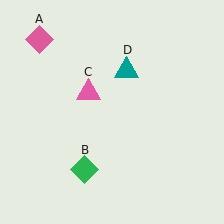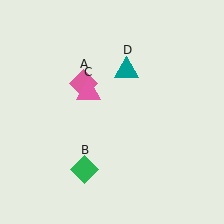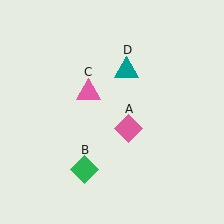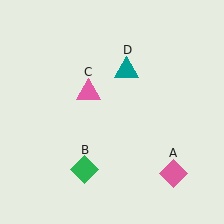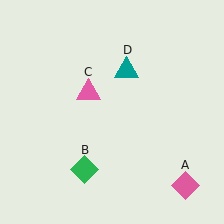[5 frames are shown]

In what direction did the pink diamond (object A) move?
The pink diamond (object A) moved down and to the right.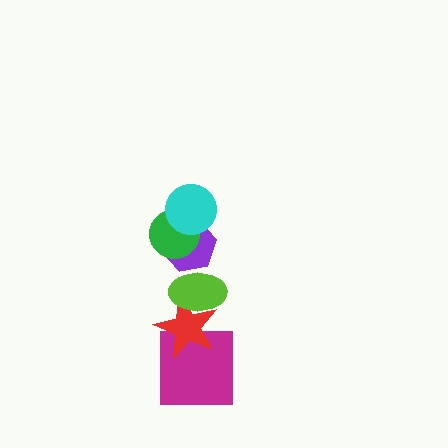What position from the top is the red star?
The red star is 5th from the top.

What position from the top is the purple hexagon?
The purple hexagon is 3rd from the top.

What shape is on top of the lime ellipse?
The purple hexagon is on top of the lime ellipse.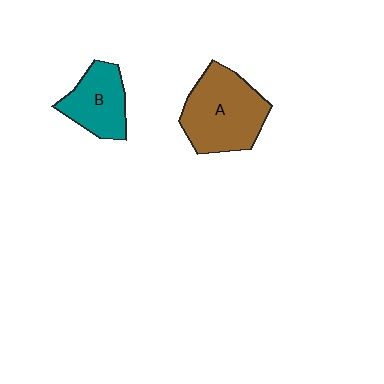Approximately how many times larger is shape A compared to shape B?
Approximately 1.5 times.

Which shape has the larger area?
Shape A (brown).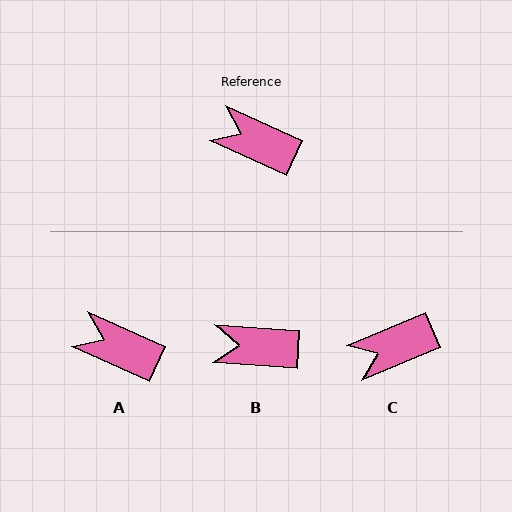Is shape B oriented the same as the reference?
No, it is off by about 20 degrees.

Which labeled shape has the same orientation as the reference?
A.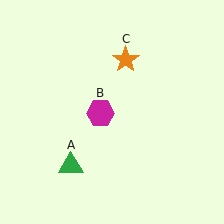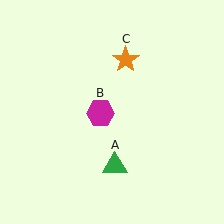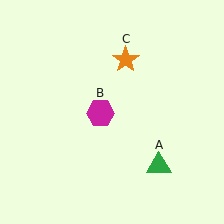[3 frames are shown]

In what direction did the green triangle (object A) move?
The green triangle (object A) moved right.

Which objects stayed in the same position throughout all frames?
Magenta hexagon (object B) and orange star (object C) remained stationary.